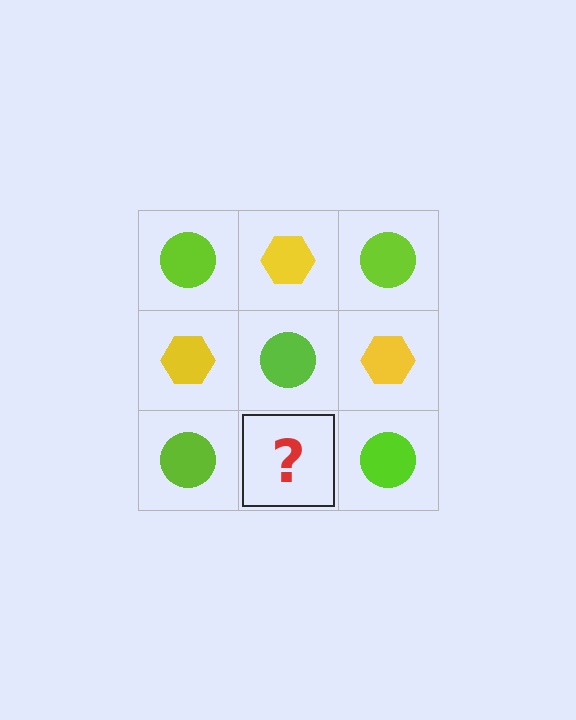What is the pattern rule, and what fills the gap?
The rule is that it alternates lime circle and yellow hexagon in a checkerboard pattern. The gap should be filled with a yellow hexagon.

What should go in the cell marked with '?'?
The missing cell should contain a yellow hexagon.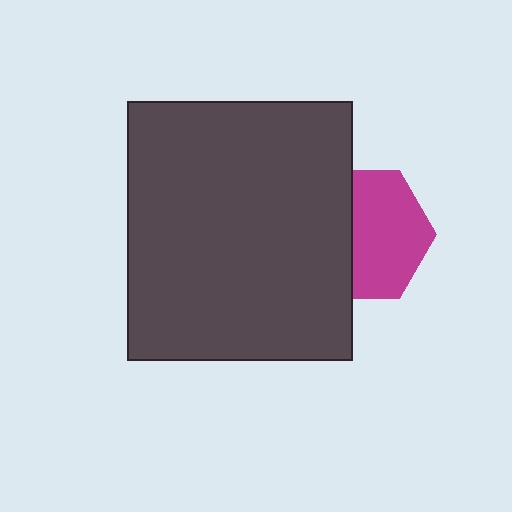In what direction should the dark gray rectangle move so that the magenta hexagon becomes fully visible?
The dark gray rectangle should move left. That is the shortest direction to clear the overlap and leave the magenta hexagon fully visible.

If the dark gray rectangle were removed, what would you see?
You would see the complete magenta hexagon.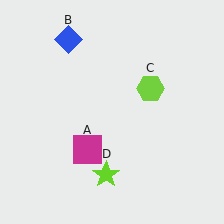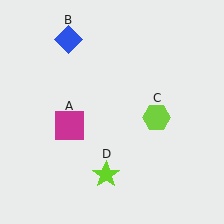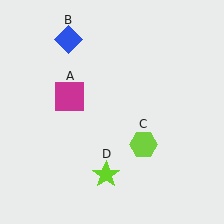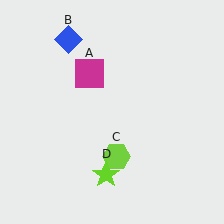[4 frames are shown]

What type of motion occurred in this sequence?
The magenta square (object A), lime hexagon (object C) rotated clockwise around the center of the scene.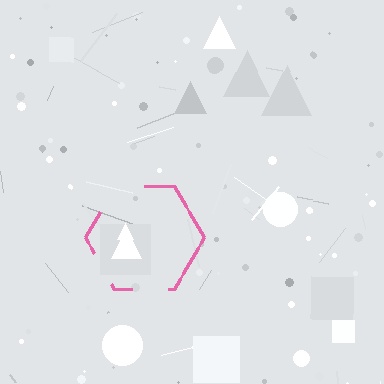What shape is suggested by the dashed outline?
The dashed outline suggests a hexagon.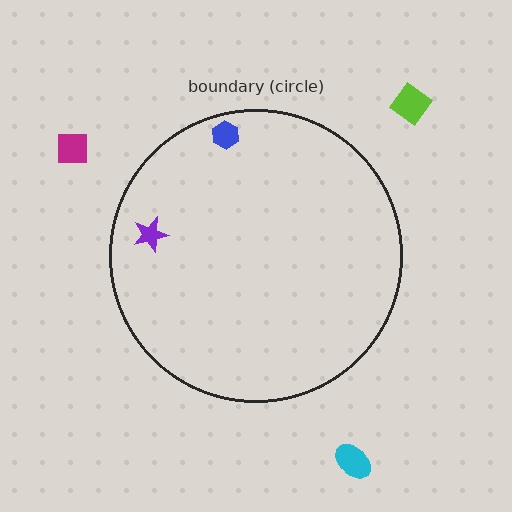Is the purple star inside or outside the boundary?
Inside.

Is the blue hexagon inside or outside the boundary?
Inside.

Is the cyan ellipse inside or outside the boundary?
Outside.